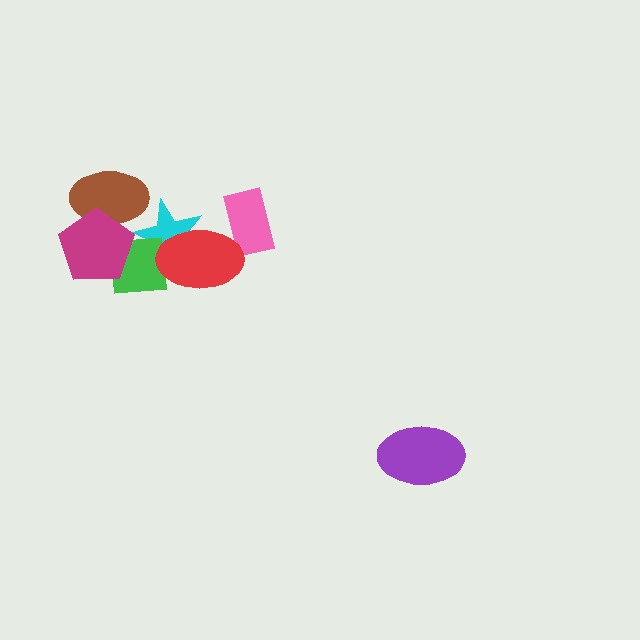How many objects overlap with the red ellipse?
3 objects overlap with the red ellipse.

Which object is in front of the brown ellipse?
The magenta pentagon is in front of the brown ellipse.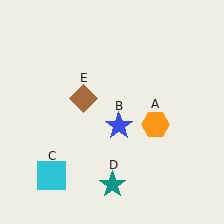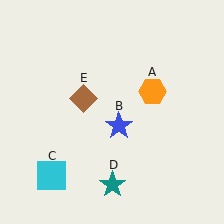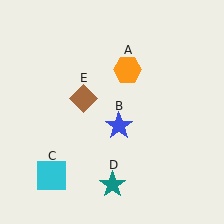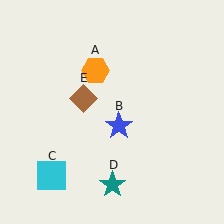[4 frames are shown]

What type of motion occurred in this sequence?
The orange hexagon (object A) rotated counterclockwise around the center of the scene.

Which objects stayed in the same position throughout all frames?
Blue star (object B) and cyan square (object C) and teal star (object D) and brown diamond (object E) remained stationary.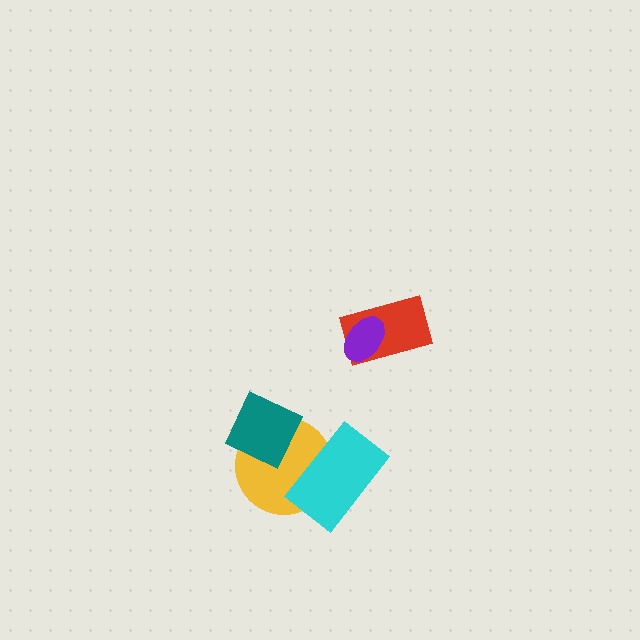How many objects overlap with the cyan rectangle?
1 object overlaps with the cyan rectangle.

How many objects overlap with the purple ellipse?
1 object overlaps with the purple ellipse.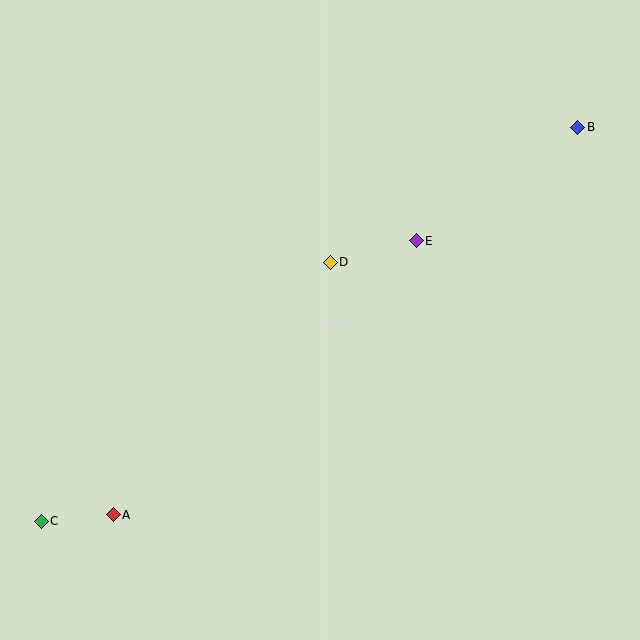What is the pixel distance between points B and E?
The distance between B and E is 198 pixels.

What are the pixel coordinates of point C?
Point C is at (41, 521).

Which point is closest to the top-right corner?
Point B is closest to the top-right corner.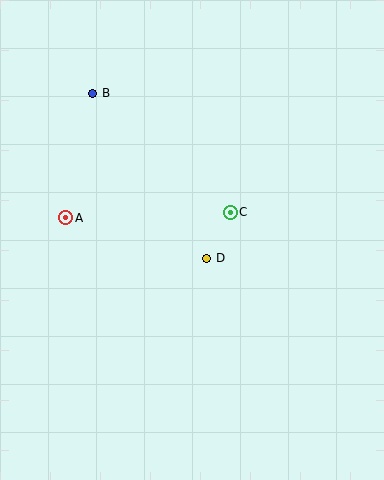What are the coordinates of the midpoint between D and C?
The midpoint between D and C is at (219, 235).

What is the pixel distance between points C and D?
The distance between C and D is 52 pixels.